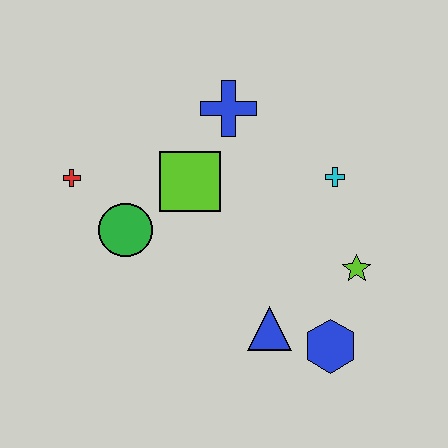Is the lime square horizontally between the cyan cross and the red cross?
Yes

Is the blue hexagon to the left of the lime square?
No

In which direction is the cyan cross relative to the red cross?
The cyan cross is to the right of the red cross.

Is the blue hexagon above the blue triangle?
No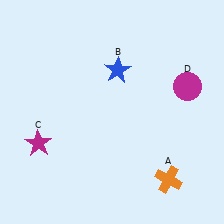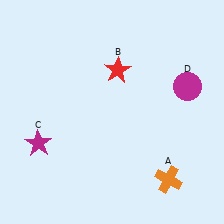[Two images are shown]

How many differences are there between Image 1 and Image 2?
There is 1 difference between the two images.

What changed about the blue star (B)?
In Image 1, B is blue. In Image 2, it changed to red.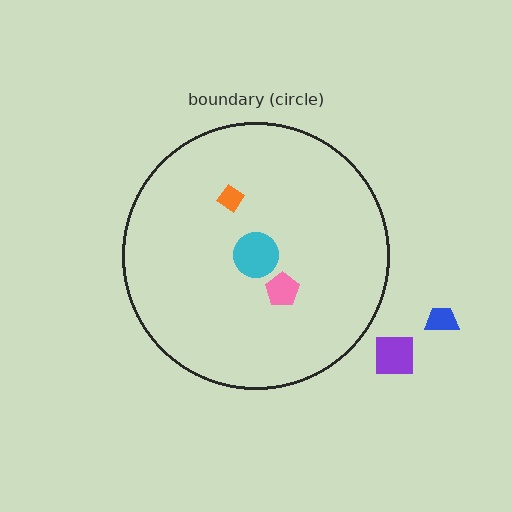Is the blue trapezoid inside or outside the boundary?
Outside.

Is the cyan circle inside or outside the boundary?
Inside.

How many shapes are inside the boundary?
3 inside, 2 outside.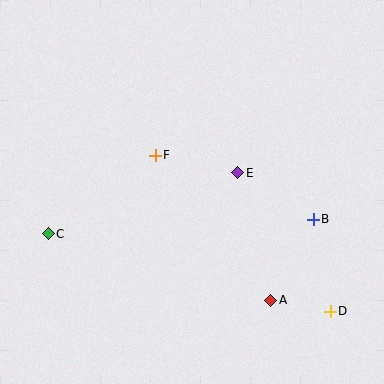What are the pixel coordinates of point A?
Point A is at (271, 300).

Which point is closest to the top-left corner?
Point F is closest to the top-left corner.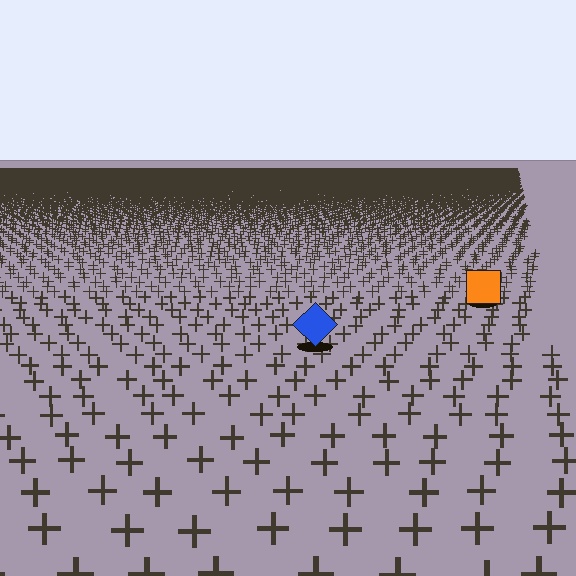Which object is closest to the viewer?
The blue diamond is closest. The texture marks near it are larger and more spread out.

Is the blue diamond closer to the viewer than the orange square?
Yes. The blue diamond is closer — you can tell from the texture gradient: the ground texture is coarser near it.